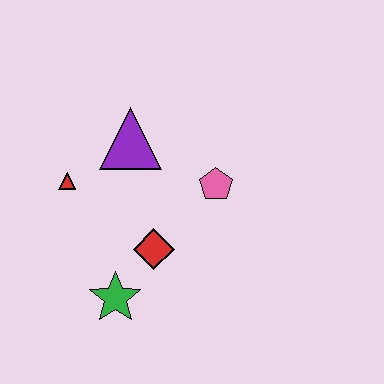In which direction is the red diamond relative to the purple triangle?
The red diamond is below the purple triangle.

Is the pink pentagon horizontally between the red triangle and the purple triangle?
No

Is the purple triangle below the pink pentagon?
No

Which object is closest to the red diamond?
The green star is closest to the red diamond.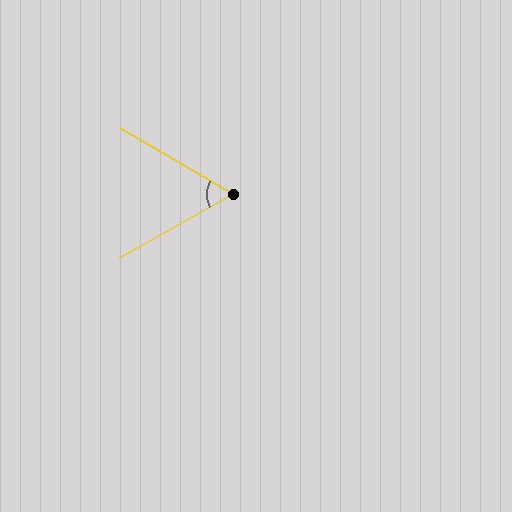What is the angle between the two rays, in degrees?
Approximately 59 degrees.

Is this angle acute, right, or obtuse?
It is acute.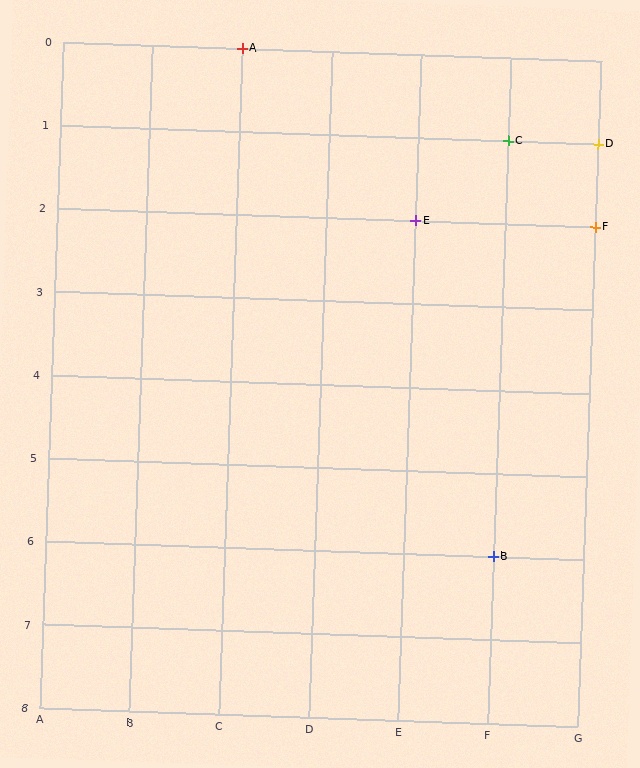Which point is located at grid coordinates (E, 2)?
Point E is at (E, 2).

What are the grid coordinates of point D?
Point D is at grid coordinates (G, 1).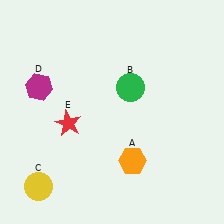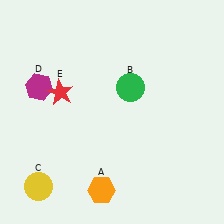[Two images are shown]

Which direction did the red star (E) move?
The red star (E) moved up.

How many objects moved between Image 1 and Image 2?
2 objects moved between the two images.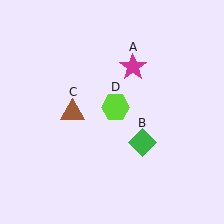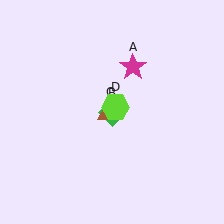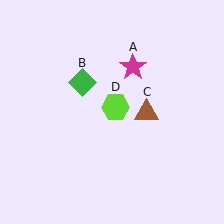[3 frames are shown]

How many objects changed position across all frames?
2 objects changed position: green diamond (object B), brown triangle (object C).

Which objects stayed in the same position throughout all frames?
Magenta star (object A) and lime hexagon (object D) remained stationary.